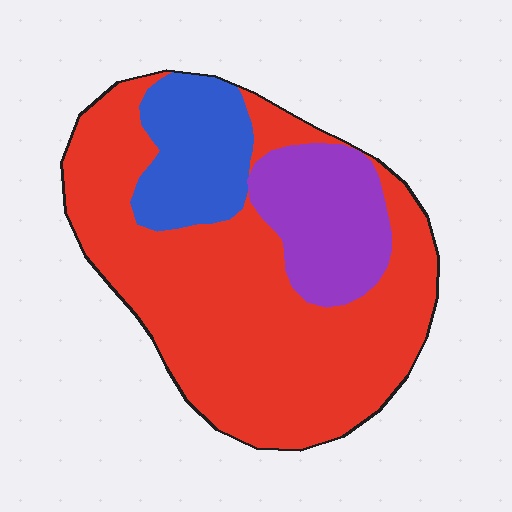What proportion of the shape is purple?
Purple takes up less than a quarter of the shape.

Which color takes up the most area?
Red, at roughly 65%.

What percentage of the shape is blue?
Blue covers 15% of the shape.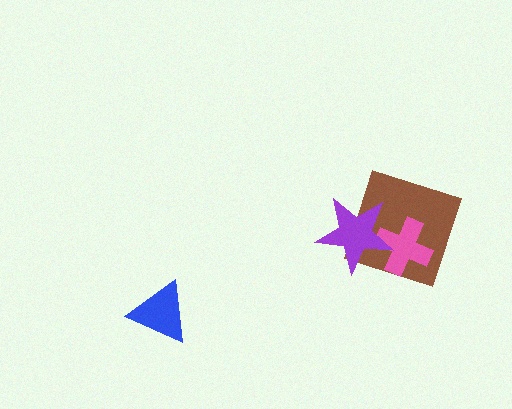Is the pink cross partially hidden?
Yes, it is partially covered by another shape.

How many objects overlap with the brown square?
2 objects overlap with the brown square.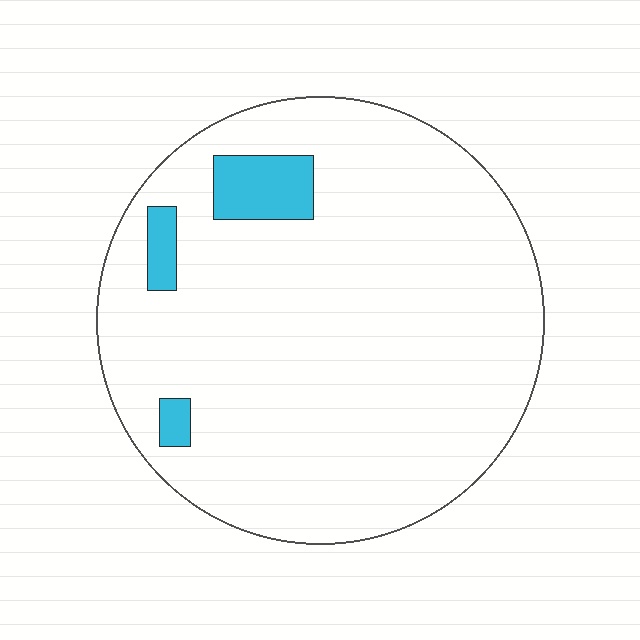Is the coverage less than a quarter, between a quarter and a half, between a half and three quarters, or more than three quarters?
Less than a quarter.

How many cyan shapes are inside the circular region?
3.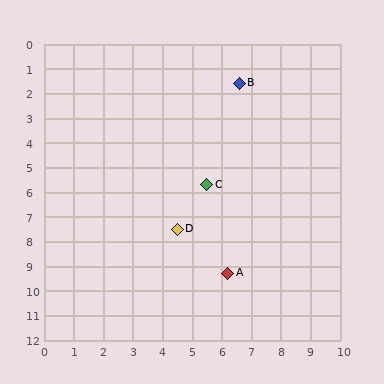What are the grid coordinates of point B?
Point B is at approximately (6.6, 1.6).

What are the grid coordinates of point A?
Point A is at approximately (6.2, 9.3).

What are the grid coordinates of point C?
Point C is at approximately (5.5, 5.7).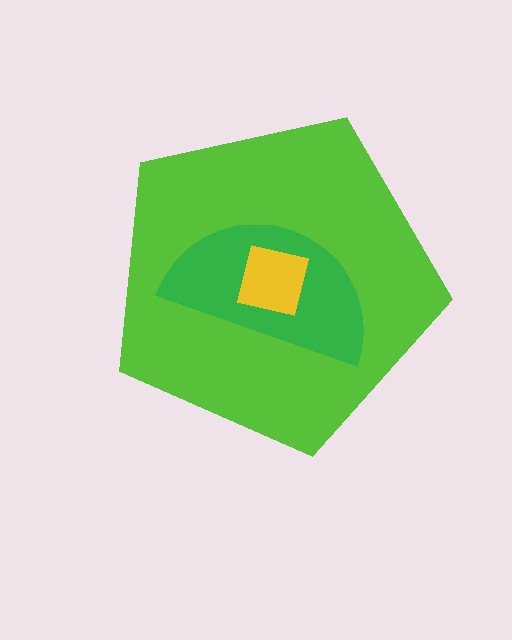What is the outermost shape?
The lime pentagon.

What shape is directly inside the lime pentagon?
The green semicircle.